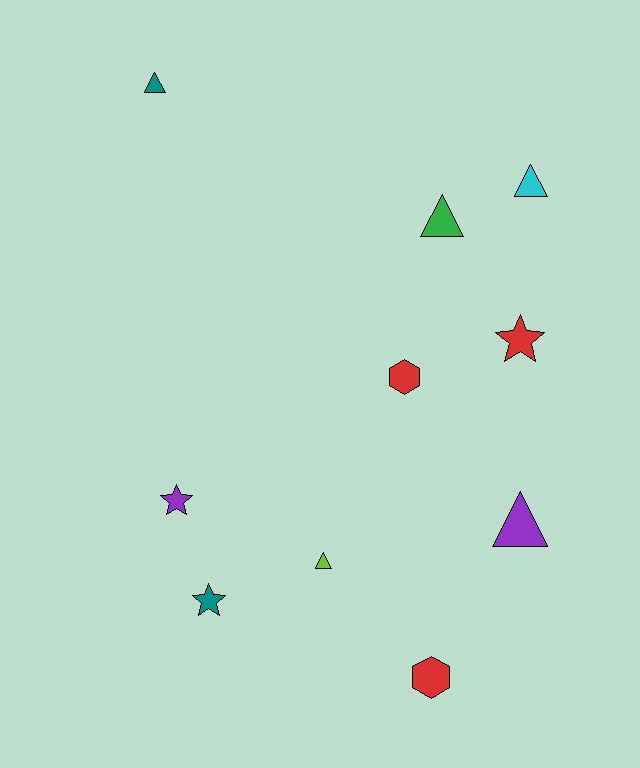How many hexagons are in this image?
There are 2 hexagons.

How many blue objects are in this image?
There are no blue objects.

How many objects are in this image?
There are 10 objects.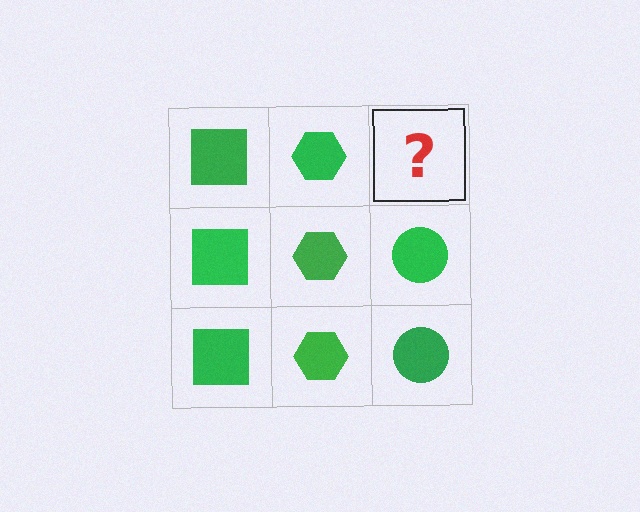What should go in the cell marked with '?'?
The missing cell should contain a green circle.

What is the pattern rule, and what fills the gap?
The rule is that each column has a consistent shape. The gap should be filled with a green circle.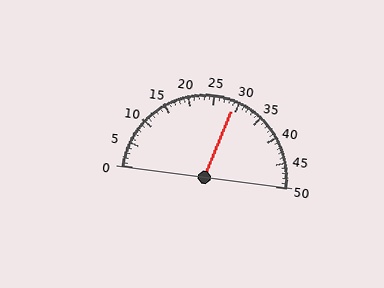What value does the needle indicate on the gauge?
The needle indicates approximately 29.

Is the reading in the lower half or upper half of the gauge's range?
The reading is in the upper half of the range (0 to 50).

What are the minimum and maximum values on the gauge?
The gauge ranges from 0 to 50.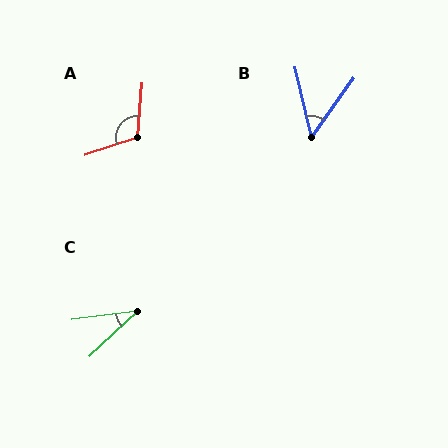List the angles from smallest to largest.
C (36°), B (49°), A (113°).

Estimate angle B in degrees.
Approximately 49 degrees.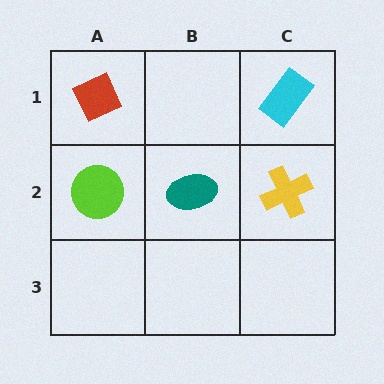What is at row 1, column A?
A red diamond.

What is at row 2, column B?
A teal ellipse.